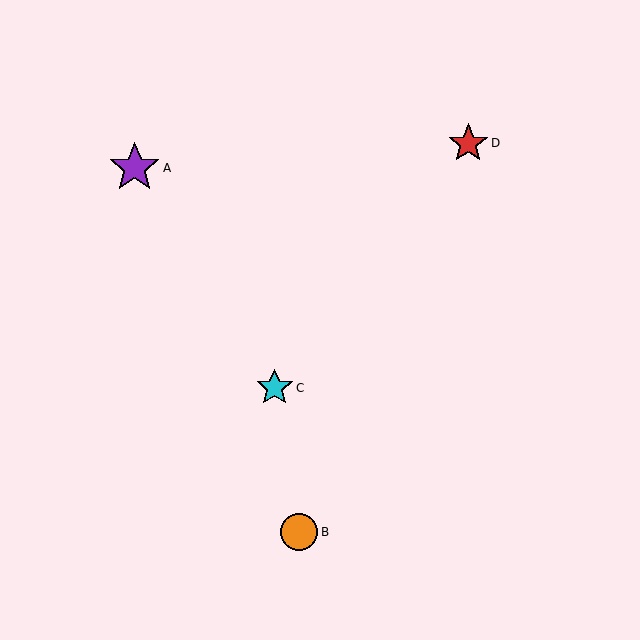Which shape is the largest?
The purple star (labeled A) is the largest.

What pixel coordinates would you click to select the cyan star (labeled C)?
Click at (275, 388) to select the cyan star C.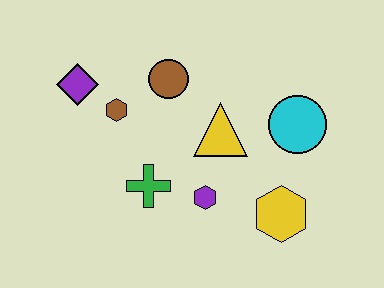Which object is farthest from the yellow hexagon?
The purple diamond is farthest from the yellow hexagon.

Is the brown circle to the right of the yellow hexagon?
No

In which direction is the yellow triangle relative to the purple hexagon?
The yellow triangle is above the purple hexagon.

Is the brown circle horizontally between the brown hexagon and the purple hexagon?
Yes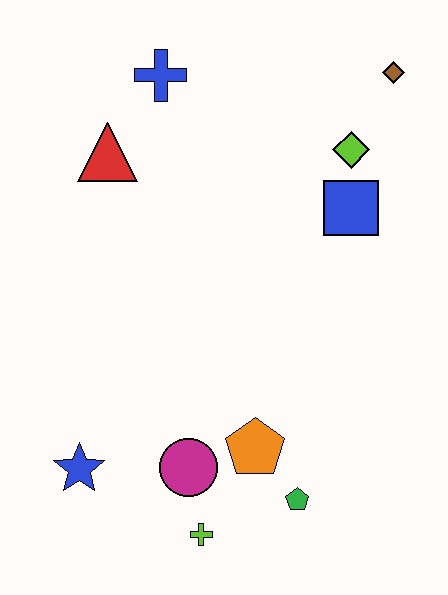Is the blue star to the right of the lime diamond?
No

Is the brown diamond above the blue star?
Yes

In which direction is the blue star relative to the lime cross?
The blue star is to the left of the lime cross.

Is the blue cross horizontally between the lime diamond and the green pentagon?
No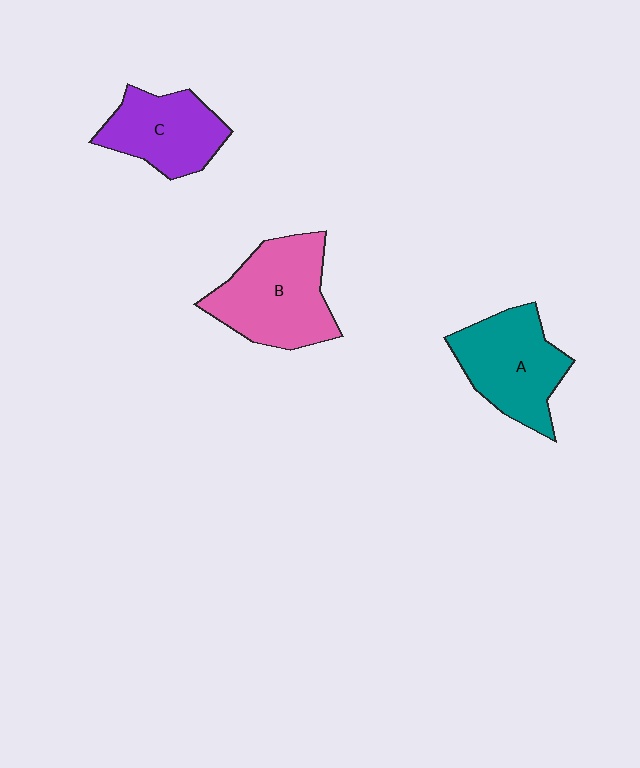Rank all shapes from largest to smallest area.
From largest to smallest: B (pink), A (teal), C (purple).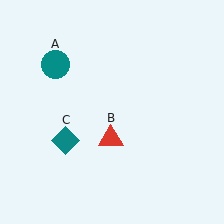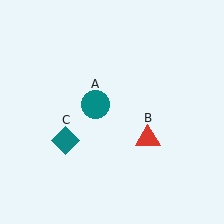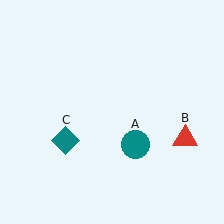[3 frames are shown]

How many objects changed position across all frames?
2 objects changed position: teal circle (object A), red triangle (object B).